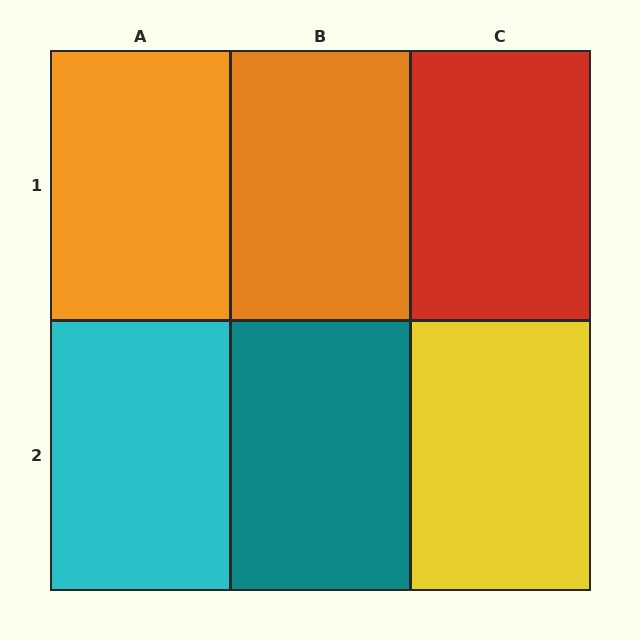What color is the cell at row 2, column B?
Teal.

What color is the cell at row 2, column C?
Yellow.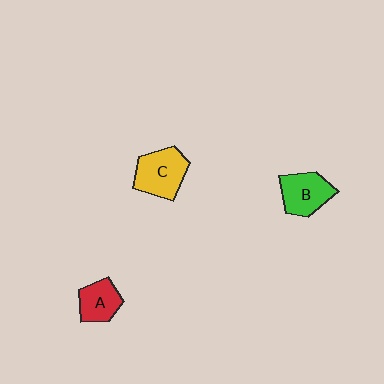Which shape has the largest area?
Shape C (yellow).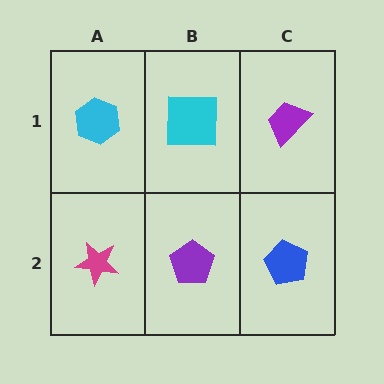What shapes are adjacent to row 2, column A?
A cyan hexagon (row 1, column A), a purple pentagon (row 2, column B).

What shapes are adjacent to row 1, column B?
A purple pentagon (row 2, column B), a cyan hexagon (row 1, column A), a purple trapezoid (row 1, column C).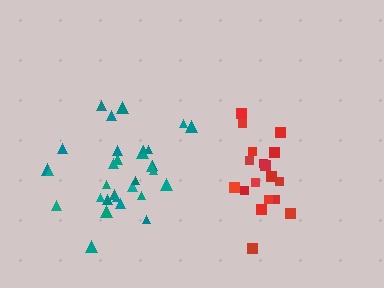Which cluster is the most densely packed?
Teal.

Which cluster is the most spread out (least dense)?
Red.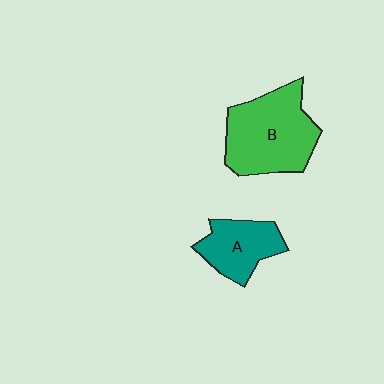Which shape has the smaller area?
Shape A (teal).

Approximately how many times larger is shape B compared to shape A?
Approximately 1.7 times.